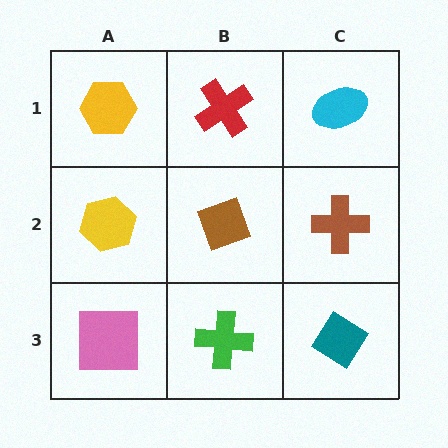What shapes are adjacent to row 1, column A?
A yellow hexagon (row 2, column A), a red cross (row 1, column B).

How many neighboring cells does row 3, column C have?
2.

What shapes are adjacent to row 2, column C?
A cyan ellipse (row 1, column C), a teal diamond (row 3, column C), a brown diamond (row 2, column B).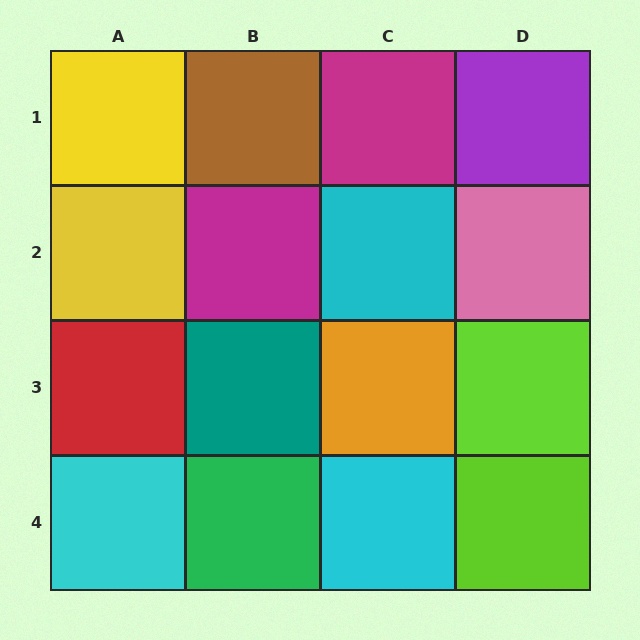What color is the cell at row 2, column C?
Cyan.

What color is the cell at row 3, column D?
Lime.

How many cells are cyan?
3 cells are cyan.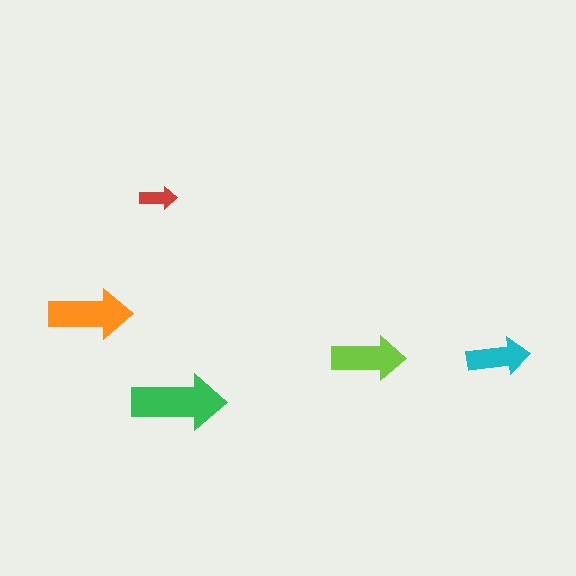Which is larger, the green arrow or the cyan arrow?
The green one.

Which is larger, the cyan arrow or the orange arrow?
The orange one.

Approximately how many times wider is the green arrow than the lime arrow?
About 1.5 times wider.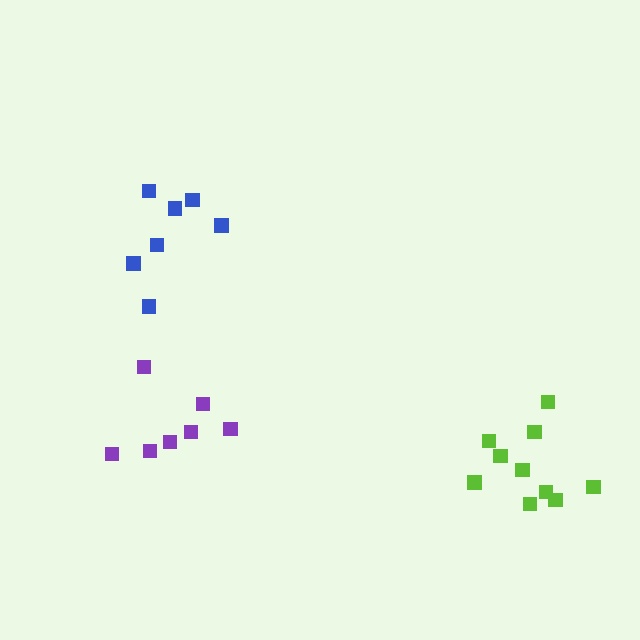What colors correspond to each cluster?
The clusters are colored: lime, purple, blue.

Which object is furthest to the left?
The blue cluster is leftmost.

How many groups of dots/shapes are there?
There are 3 groups.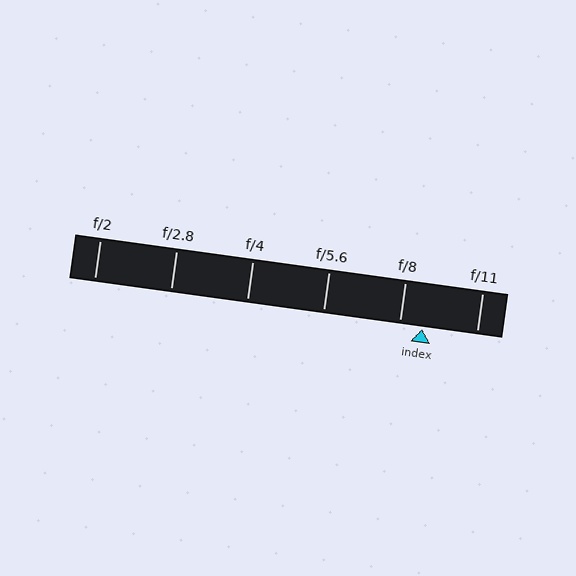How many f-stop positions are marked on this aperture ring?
There are 6 f-stop positions marked.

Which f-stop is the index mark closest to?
The index mark is closest to f/8.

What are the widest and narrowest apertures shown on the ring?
The widest aperture shown is f/2 and the narrowest is f/11.